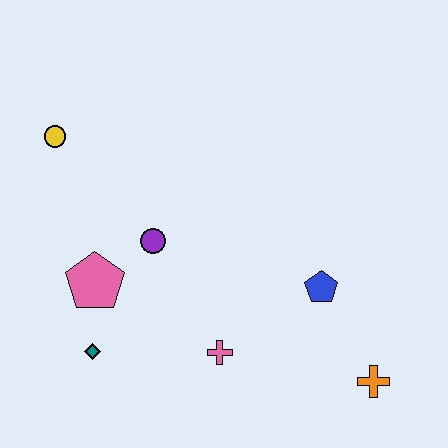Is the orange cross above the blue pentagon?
No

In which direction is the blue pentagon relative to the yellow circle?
The blue pentagon is to the right of the yellow circle.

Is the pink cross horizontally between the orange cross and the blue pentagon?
No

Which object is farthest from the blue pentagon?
The yellow circle is farthest from the blue pentagon.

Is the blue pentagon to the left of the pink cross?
No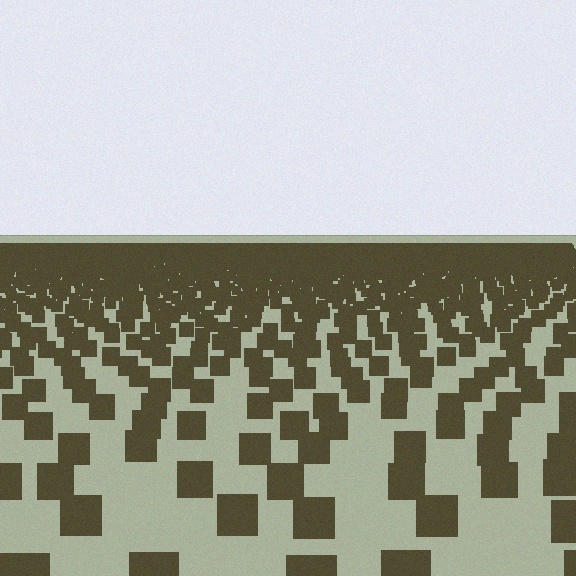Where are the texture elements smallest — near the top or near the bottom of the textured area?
Near the top.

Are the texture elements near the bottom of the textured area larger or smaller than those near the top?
Larger. Near the bottom, elements are closer to the viewer and appear at a bigger on-screen size.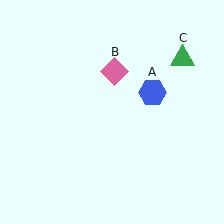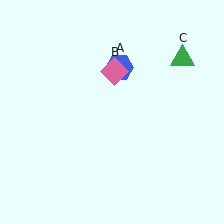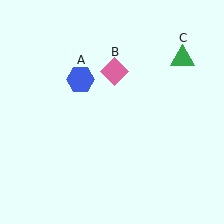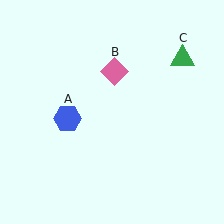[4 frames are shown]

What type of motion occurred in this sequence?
The blue hexagon (object A) rotated counterclockwise around the center of the scene.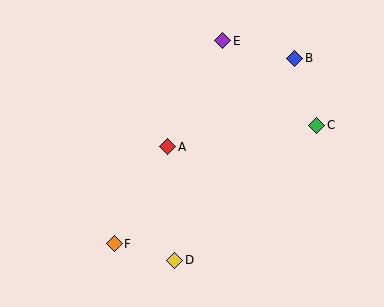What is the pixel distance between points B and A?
The distance between B and A is 155 pixels.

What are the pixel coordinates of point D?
Point D is at (175, 260).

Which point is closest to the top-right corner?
Point B is closest to the top-right corner.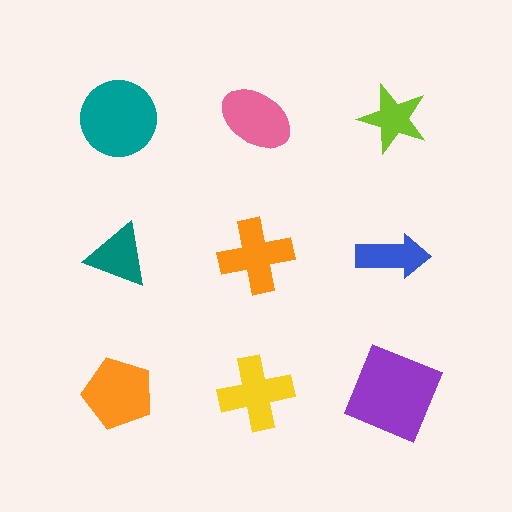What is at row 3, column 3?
A purple square.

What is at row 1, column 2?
A pink ellipse.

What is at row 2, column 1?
A teal triangle.